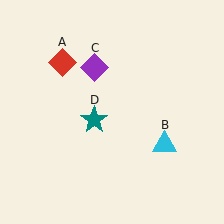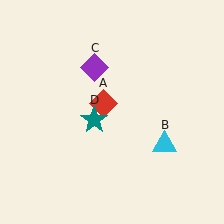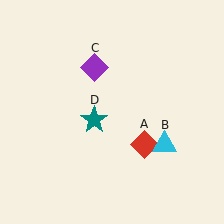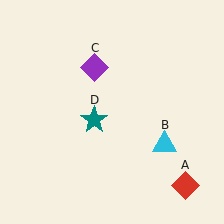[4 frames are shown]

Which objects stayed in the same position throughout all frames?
Cyan triangle (object B) and purple diamond (object C) and teal star (object D) remained stationary.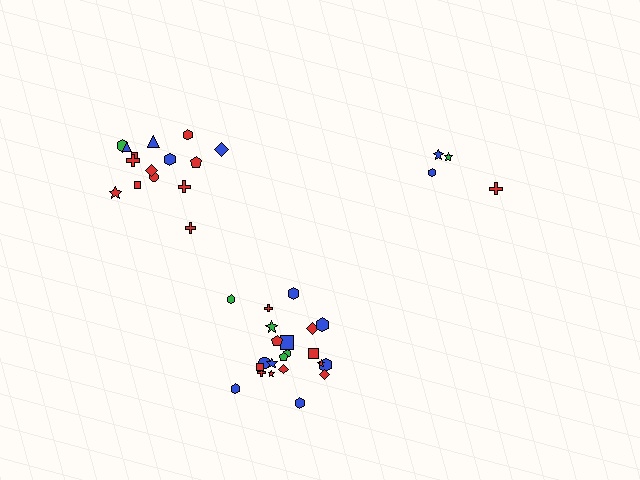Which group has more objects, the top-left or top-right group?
The top-left group.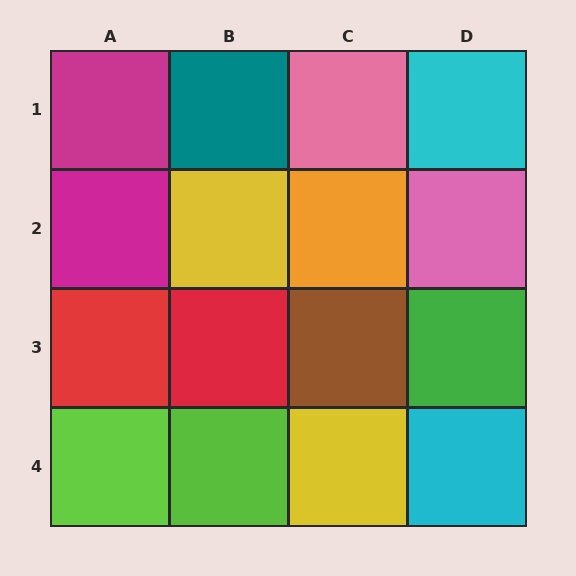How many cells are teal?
1 cell is teal.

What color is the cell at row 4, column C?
Yellow.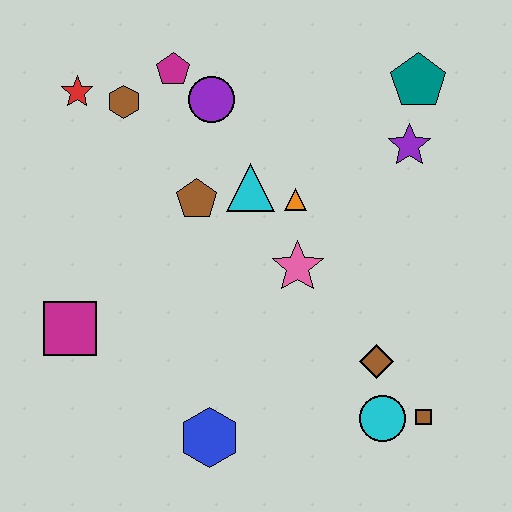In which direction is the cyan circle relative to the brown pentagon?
The cyan circle is below the brown pentagon.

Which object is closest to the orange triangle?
The cyan triangle is closest to the orange triangle.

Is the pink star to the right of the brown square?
No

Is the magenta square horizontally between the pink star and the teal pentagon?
No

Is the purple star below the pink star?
No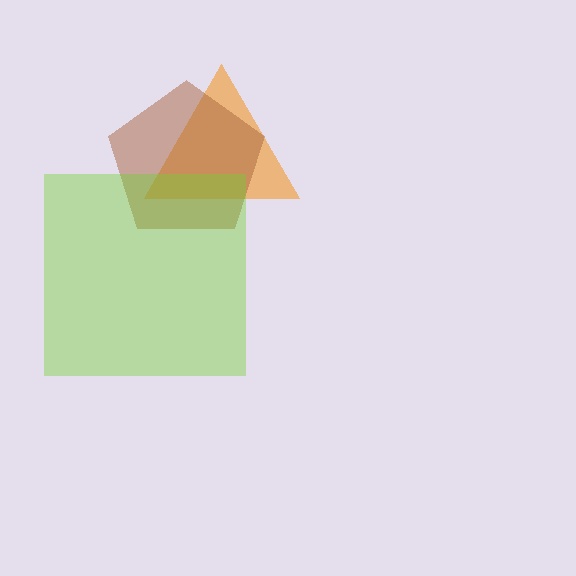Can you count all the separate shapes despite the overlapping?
Yes, there are 3 separate shapes.